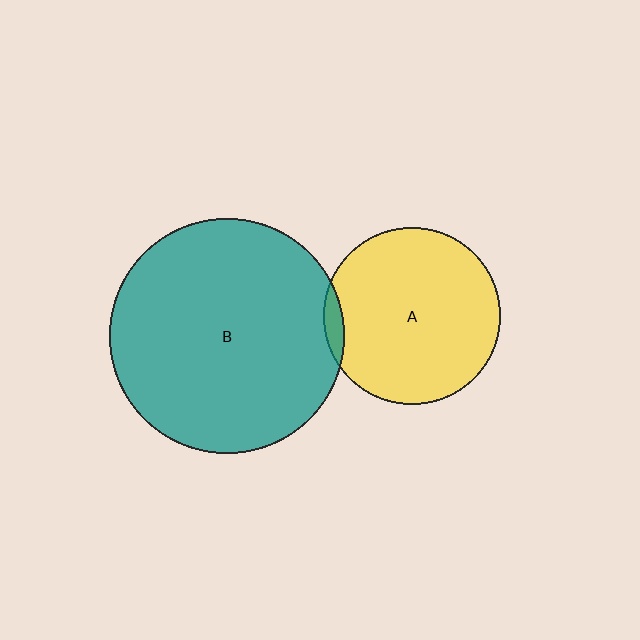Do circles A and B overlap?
Yes.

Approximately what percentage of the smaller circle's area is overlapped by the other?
Approximately 5%.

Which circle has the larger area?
Circle B (teal).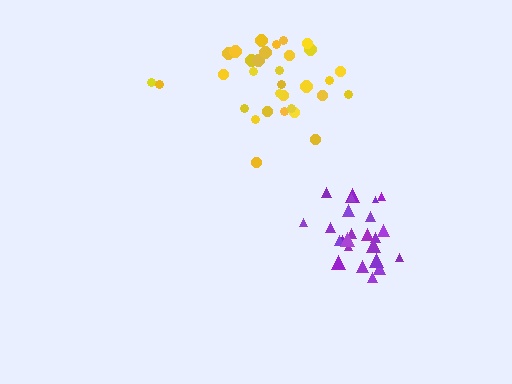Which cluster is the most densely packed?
Purple.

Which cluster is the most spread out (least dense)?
Yellow.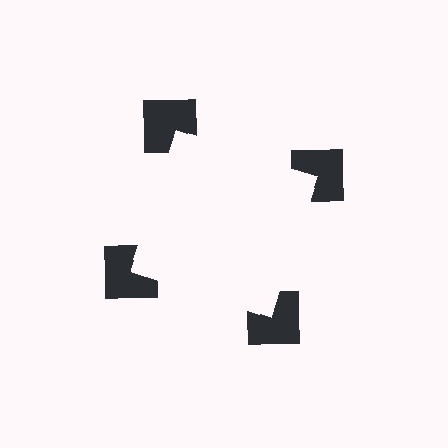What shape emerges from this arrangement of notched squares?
An illusory square — its edges are inferred from the aligned wedge cuts in the notched squares, not physically drawn.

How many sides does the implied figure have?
4 sides.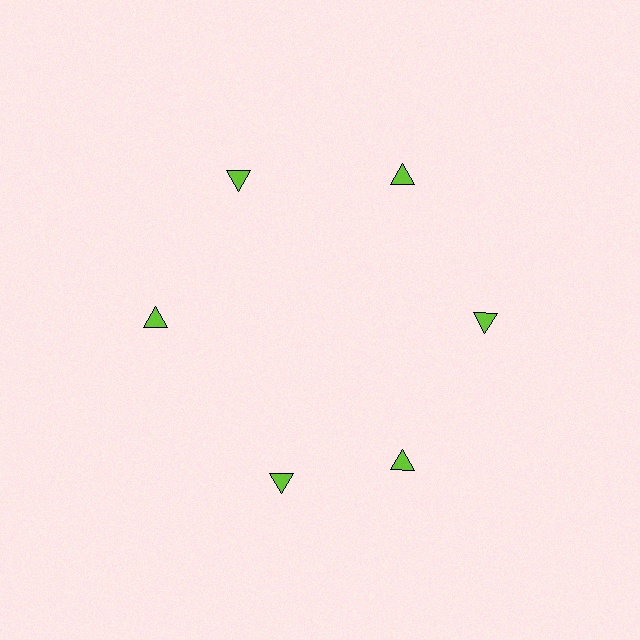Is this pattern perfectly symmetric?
No. The 6 lime triangles are arranged in a ring, but one element near the 7 o'clock position is rotated out of alignment along the ring, breaking the 6-fold rotational symmetry.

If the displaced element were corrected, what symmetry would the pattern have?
It would have 6-fold rotational symmetry — the pattern would map onto itself every 60 degrees.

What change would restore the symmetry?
The symmetry would be restored by rotating it back into even spacing with its neighbors so that all 6 triangles sit at equal angles and equal distance from the center.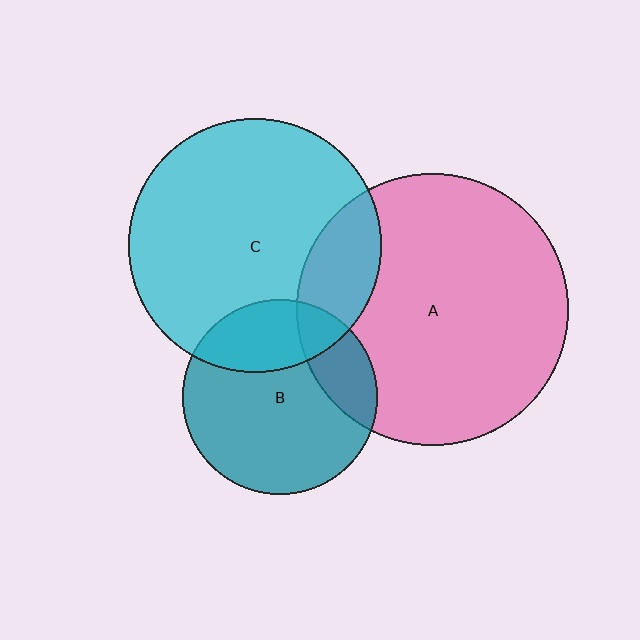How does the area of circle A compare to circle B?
Approximately 2.0 times.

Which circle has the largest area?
Circle A (pink).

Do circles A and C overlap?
Yes.